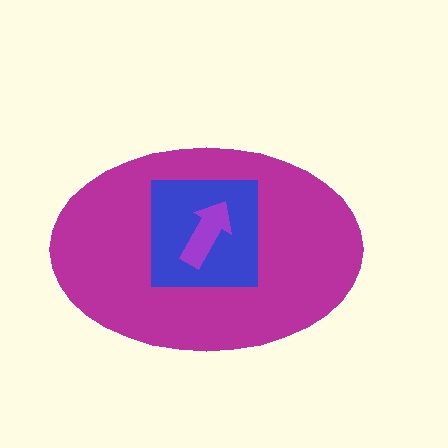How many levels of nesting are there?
3.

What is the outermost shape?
The magenta ellipse.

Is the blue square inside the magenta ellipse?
Yes.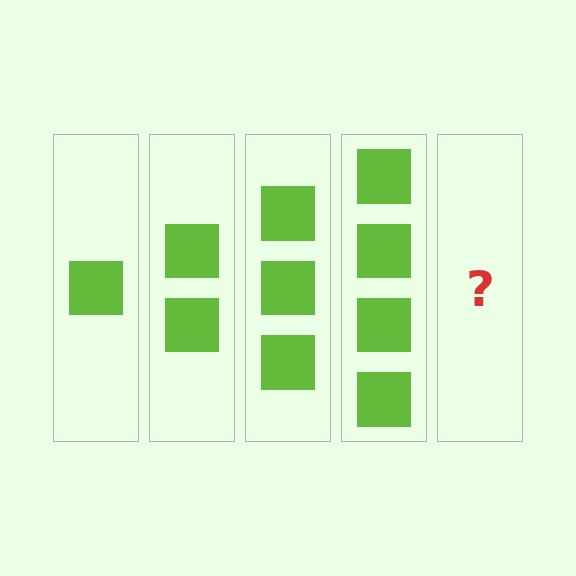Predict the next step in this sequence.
The next step is 5 squares.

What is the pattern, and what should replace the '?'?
The pattern is that each step adds one more square. The '?' should be 5 squares.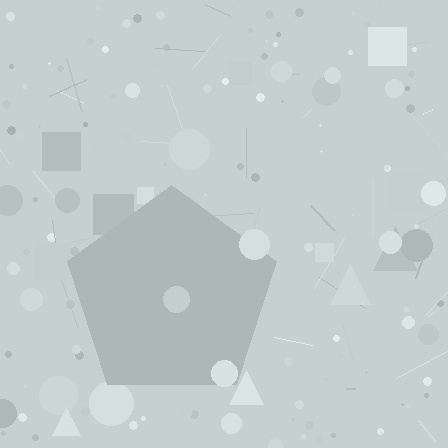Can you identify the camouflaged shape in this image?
The camouflaged shape is a pentagon.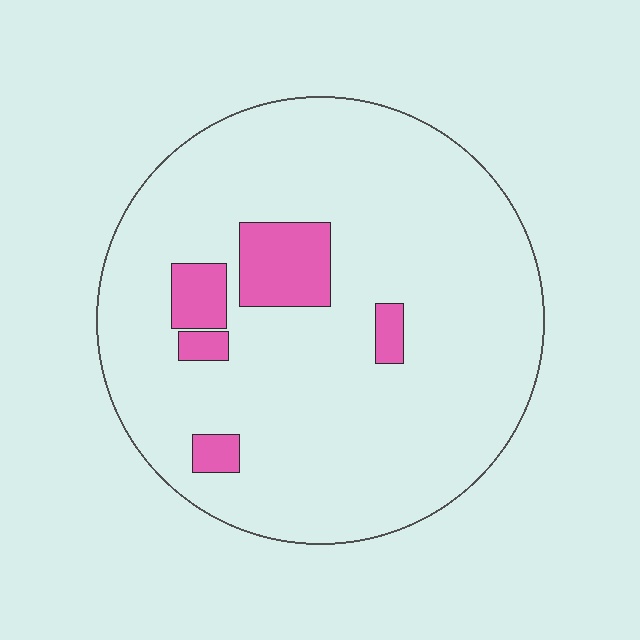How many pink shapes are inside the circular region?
5.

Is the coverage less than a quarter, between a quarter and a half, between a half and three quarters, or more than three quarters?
Less than a quarter.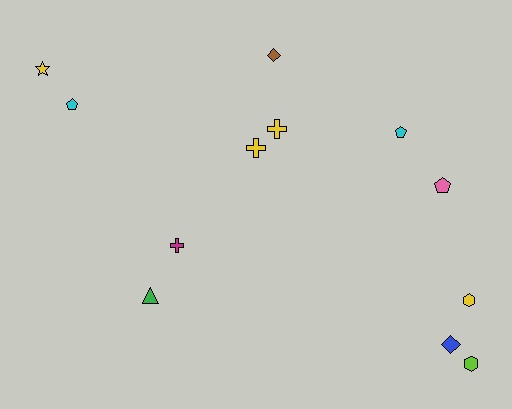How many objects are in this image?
There are 12 objects.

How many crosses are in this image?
There are 3 crosses.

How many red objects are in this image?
There are no red objects.